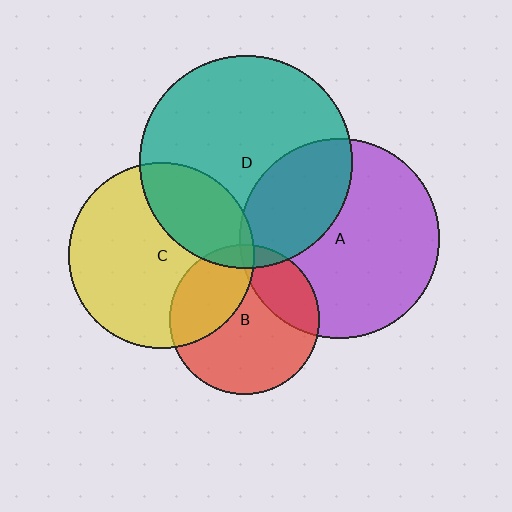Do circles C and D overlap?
Yes.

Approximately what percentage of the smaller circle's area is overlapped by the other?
Approximately 30%.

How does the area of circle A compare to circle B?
Approximately 1.8 times.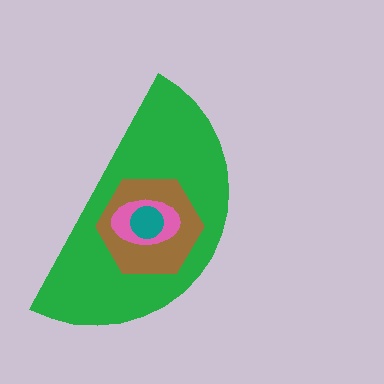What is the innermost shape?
The teal circle.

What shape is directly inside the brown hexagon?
The pink ellipse.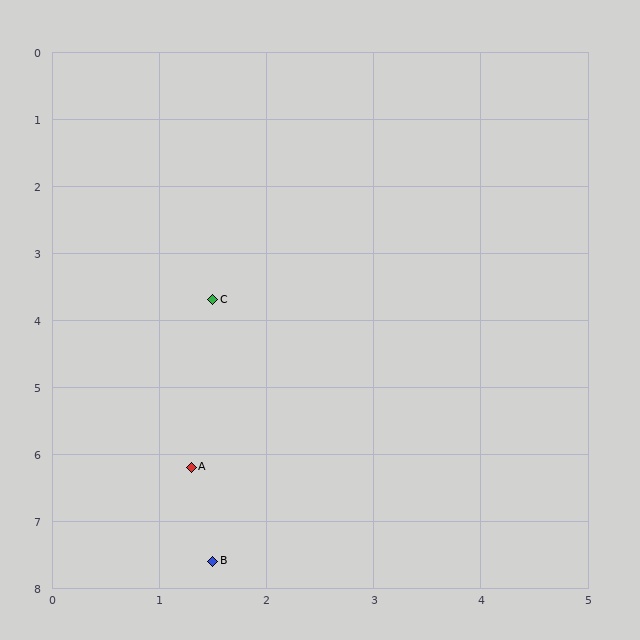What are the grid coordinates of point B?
Point B is at approximately (1.5, 7.6).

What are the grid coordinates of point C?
Point C is at approximately (1.5, 3.7).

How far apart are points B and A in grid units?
Points B and A are about 1.4 grid units apart.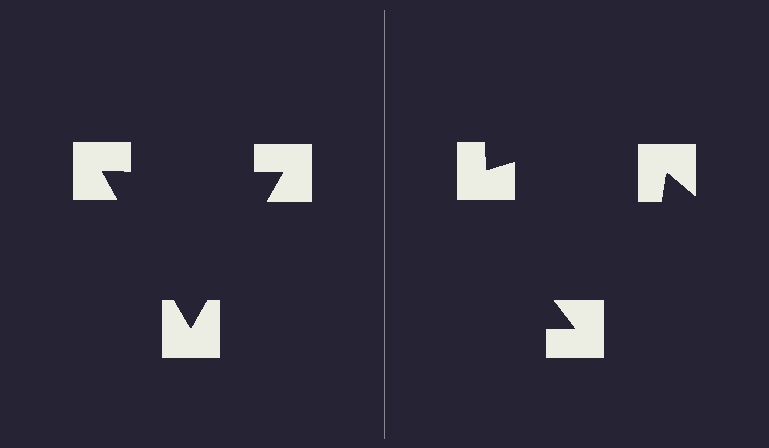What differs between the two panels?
The notched squares are positioned identically on both sides; only the wedge orientations differ. On the left they align to a triangle; on the right they are misaligned.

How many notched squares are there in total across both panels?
6 — 3 on each side.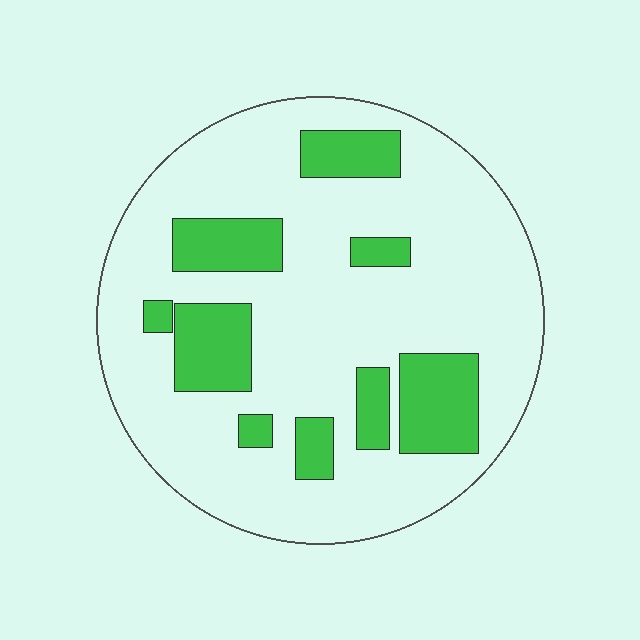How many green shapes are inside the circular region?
9.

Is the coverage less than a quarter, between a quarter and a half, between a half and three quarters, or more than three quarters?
Less than a quarter.